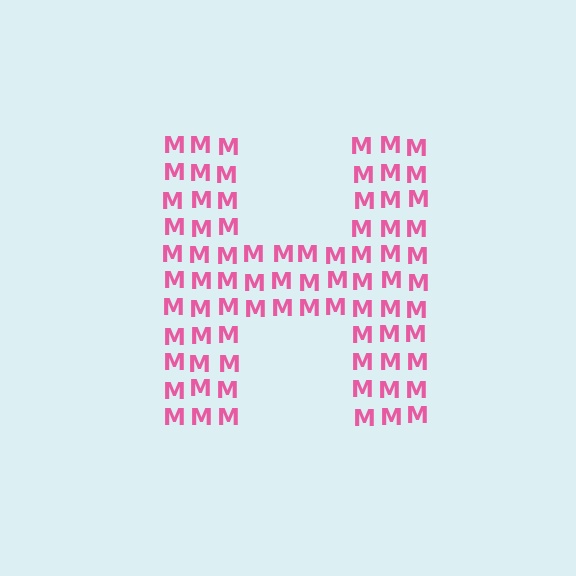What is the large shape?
The large shape is the letter H.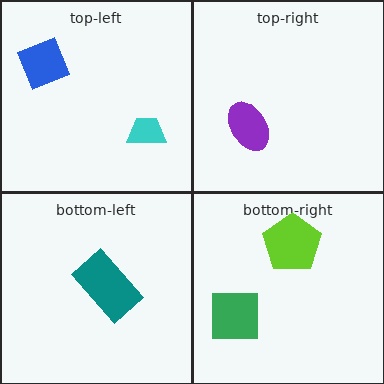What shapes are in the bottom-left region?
The teal rectangle.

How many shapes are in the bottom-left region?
1.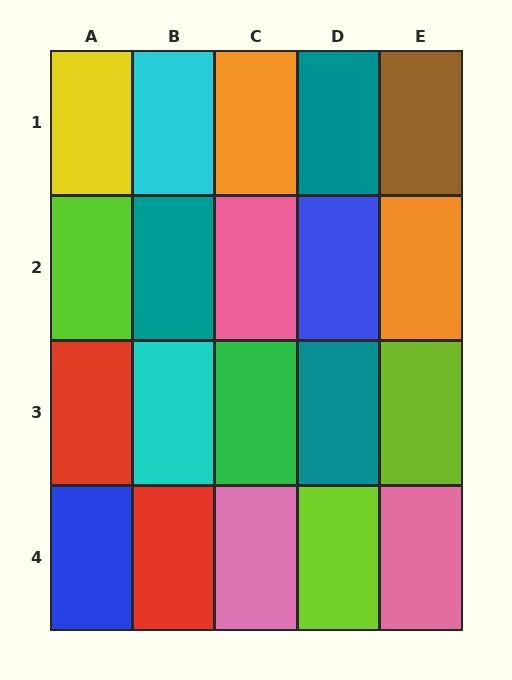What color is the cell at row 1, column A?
Yellow.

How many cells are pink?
3 cells are pink.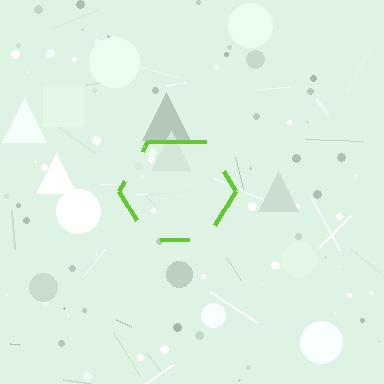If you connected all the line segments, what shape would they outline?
They would outline a hexagon.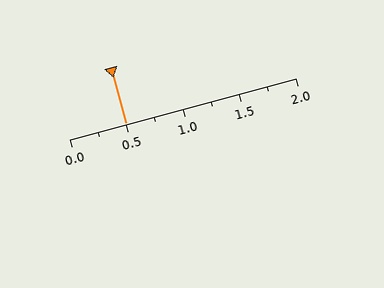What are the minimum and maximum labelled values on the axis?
The axis runs from 0.0 to 2.0.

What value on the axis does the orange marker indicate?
The marker indicates approximately 0.5.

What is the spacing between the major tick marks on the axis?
The major ticks are spaced 0.5 apart.